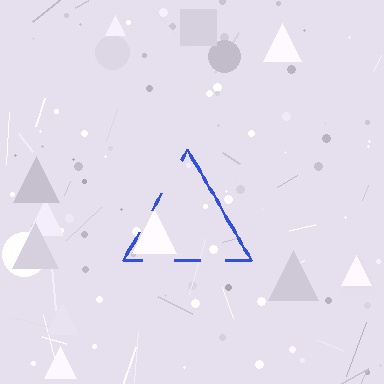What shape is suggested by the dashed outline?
The dashed outline suggests a triangle.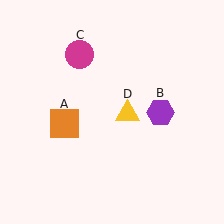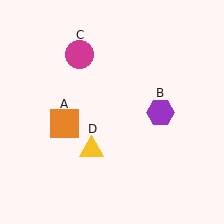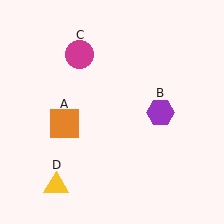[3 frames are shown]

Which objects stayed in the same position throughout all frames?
Orange square (object A) and purple hexagon (object B) and magenta circle (object C) remained stationary.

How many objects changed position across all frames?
1 object changed position: yellow triangle (object D).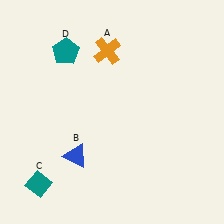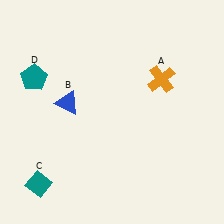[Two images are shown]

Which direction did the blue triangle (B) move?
The blue triangle (B) moved up.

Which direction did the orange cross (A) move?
The orange cross (A) moved right.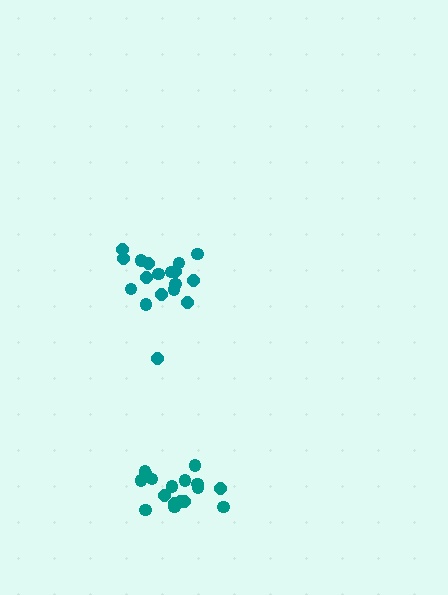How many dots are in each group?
Group 1: 18 dots, Group 2: 17 dots (35 total).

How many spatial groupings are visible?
There are 2 spatial groupings.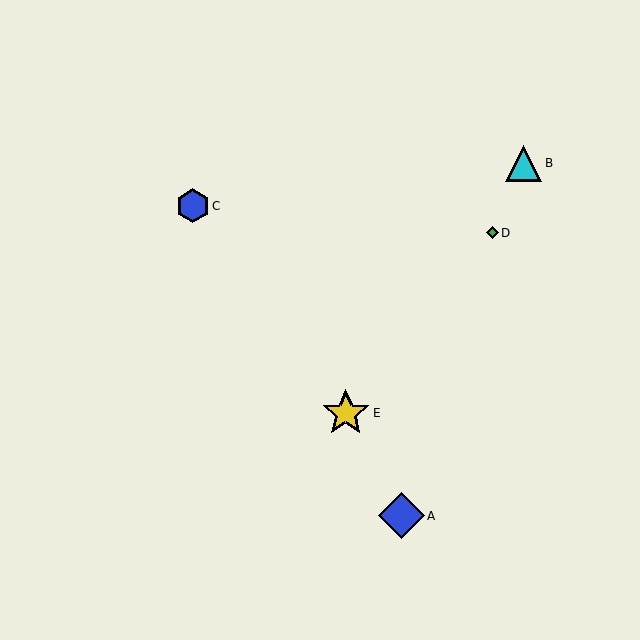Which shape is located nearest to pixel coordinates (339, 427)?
The yellow star (labeled E) at (346, 413) is nearest to that location.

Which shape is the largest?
The yellow star (labeled E) is the largest.